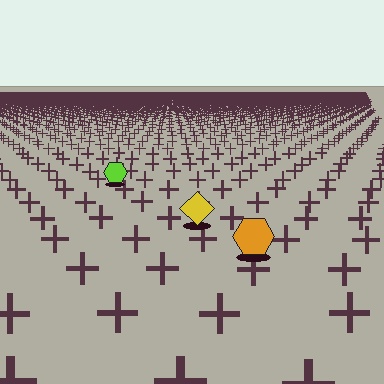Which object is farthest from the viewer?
The lime hexagon is farthest from the viewer. It appears smaller and the ground texture around it is denser.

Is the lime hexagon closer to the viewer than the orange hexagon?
No. The orange hexagon is closer — you can tell from the texture gradient: the ground texture is coarser near it.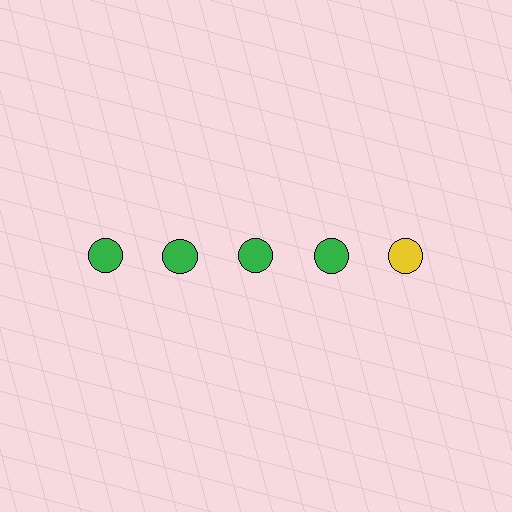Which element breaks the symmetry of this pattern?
The yellow circle in the top row, rightmost column breaks the symmetry. All other shapes are green circles.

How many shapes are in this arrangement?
There are 5 shapes arranged in a grid pattern.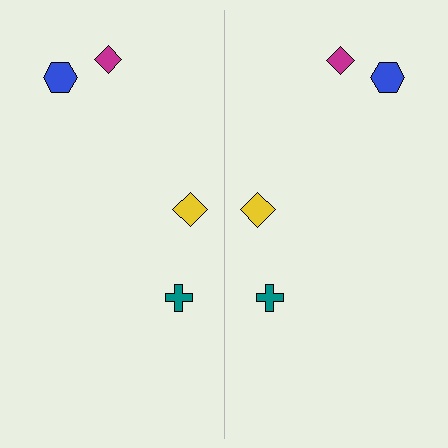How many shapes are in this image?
There are 8 shapes in this image.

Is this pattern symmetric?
Yes, this pattern has bilateral (reflection) symmetry.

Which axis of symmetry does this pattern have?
The pattern has a vertical axis of symmetry running through the center of the image.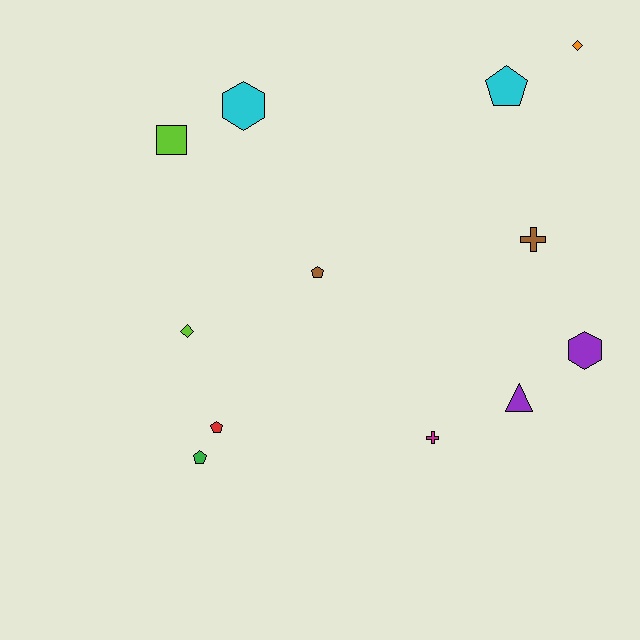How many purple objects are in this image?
There are 2 purple objects.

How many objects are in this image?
There are 12 objects.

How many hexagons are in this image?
There are 2 hexagons.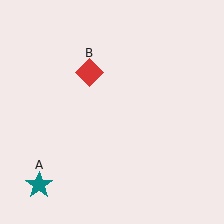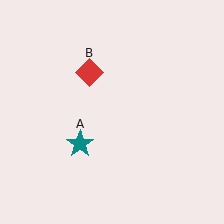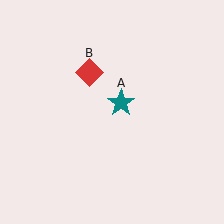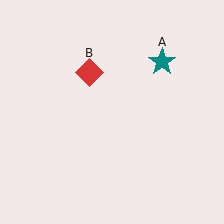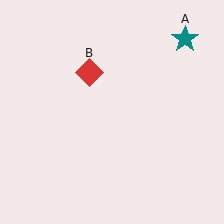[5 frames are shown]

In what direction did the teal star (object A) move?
The teal star (object A) moved up and to the right.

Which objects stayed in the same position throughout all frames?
Red diamond (object B) remained stationary.